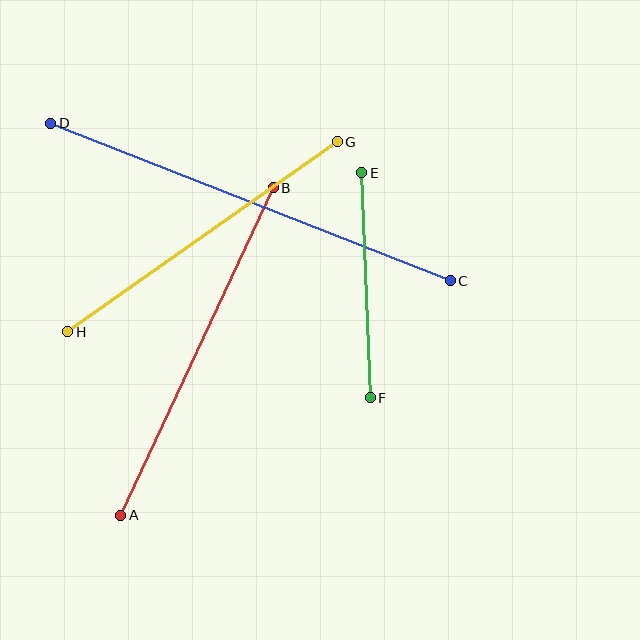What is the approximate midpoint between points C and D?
The midpoint is at approximately (250, 202) pixels.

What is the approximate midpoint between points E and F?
The midpoint is at approximately (366, 285) pixels.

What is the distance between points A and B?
The distance is approximately 361 pixels.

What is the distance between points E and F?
The distance is approximately 225 pixels.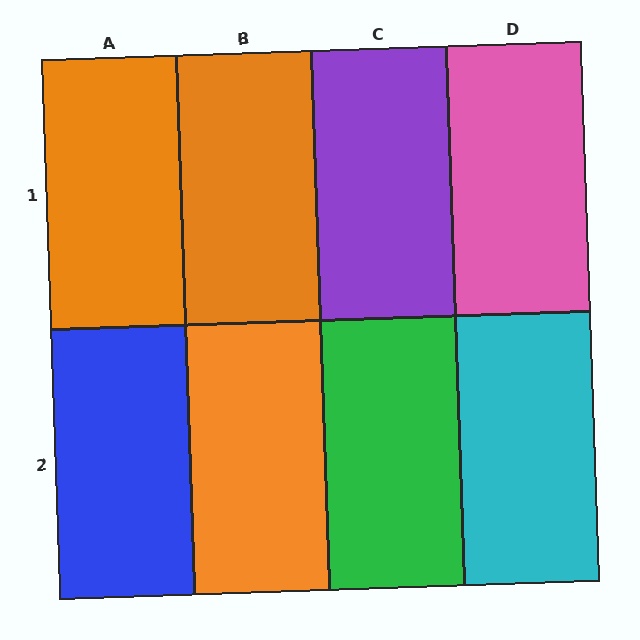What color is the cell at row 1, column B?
Orange.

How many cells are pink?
1 cell is pink.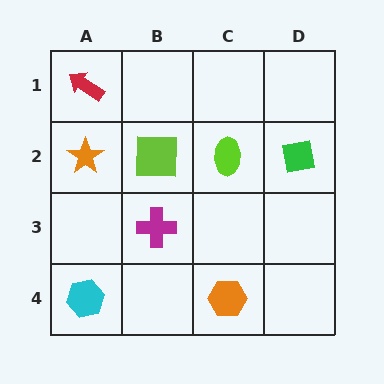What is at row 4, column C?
An orange hexagon.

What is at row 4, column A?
A cyan hexagon.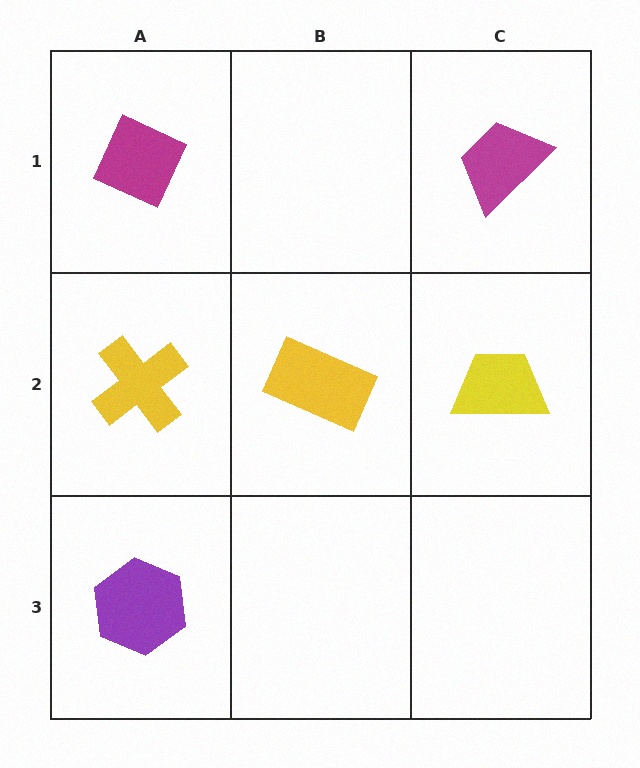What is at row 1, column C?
A magenta trapezoid.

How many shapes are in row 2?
3 shapes.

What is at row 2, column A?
A yellow cross.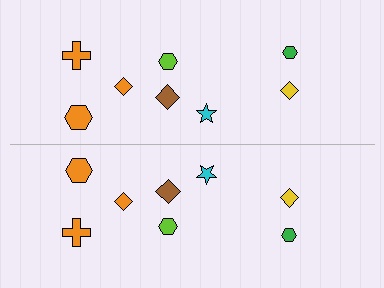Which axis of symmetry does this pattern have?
The pattern has a horizontal axis of symmetry running through the center of the image.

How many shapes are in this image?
There are 16 shapes in this image.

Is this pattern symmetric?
Yes, this pattern has bilateral (reflection) symmetry.